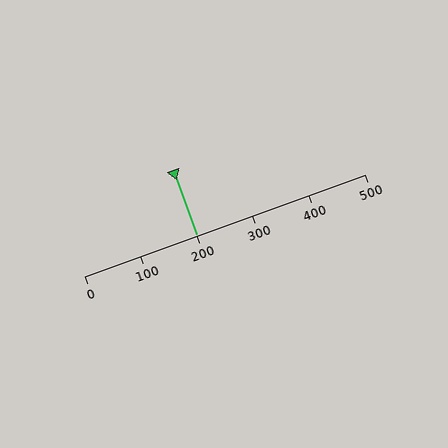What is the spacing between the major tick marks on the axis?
The major ticks are spaced 100 apart.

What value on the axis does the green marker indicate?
The marker indicates approximately 200.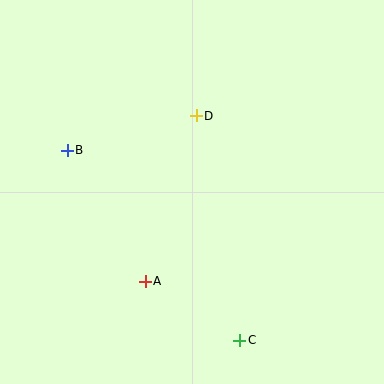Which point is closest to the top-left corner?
Point B is closest to the top-left corner.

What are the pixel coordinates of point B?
Point B is at (67, 150).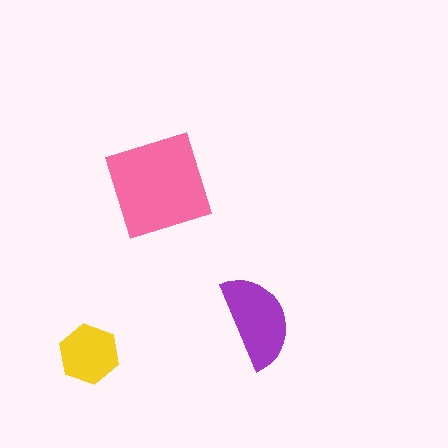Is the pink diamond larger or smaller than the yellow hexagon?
Larger.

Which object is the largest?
The pink diamond.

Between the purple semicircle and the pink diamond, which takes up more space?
The pink diamond.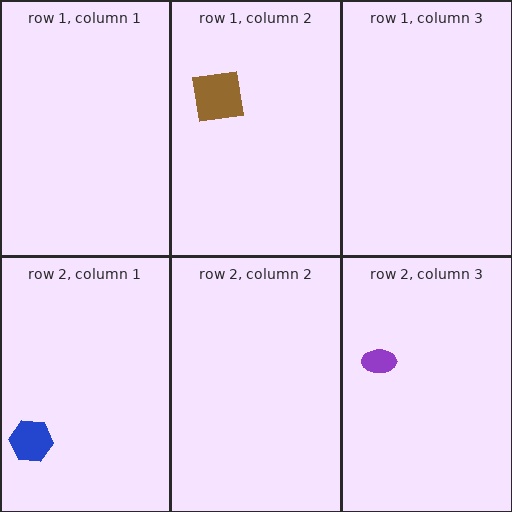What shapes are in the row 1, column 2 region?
The brown square.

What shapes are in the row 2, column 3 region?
The purple ellipse.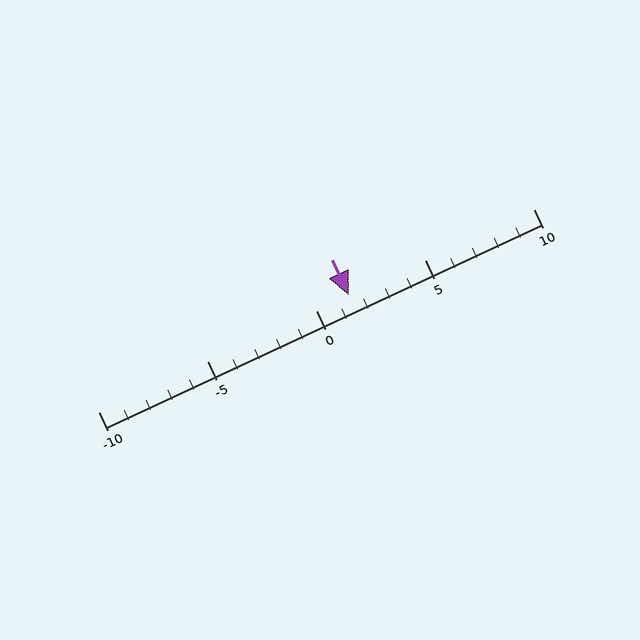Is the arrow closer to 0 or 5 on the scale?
The arrow is closer to 0.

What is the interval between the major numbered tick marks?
The major tick marks are spaced 5 units apart.